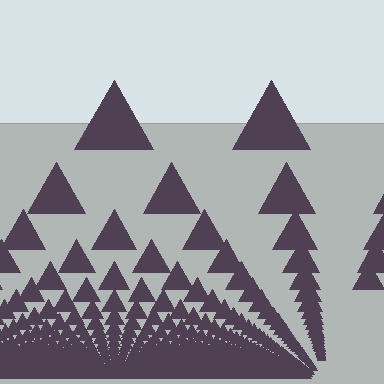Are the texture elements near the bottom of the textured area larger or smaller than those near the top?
Smaller. The gradient is inverted — elements near the bottom are smaller and denser.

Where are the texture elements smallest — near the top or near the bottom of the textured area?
Near the bottom.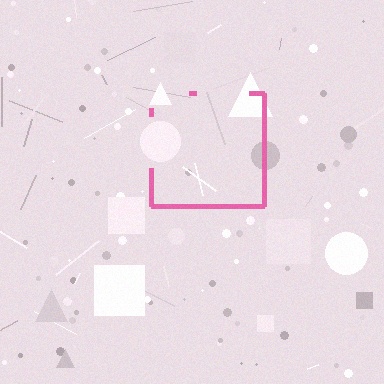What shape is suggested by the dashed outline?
The dashed outline suggests a square.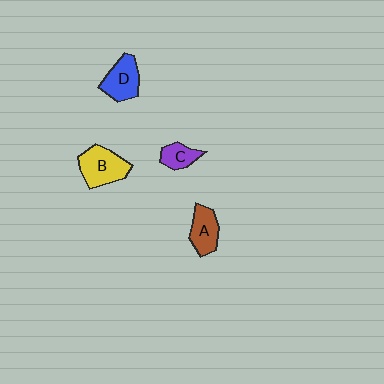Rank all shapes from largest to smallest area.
From largest to smallest: B (yellow), D (blue), A (brown), C (purple).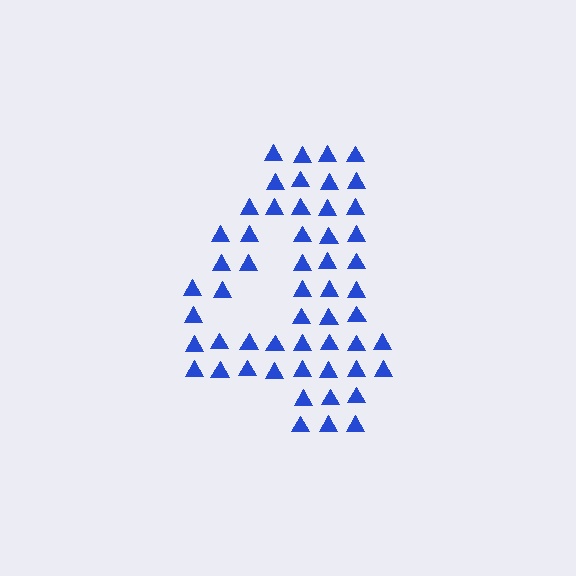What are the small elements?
The small elements are triangles.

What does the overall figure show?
The overall figure shows the digit 4.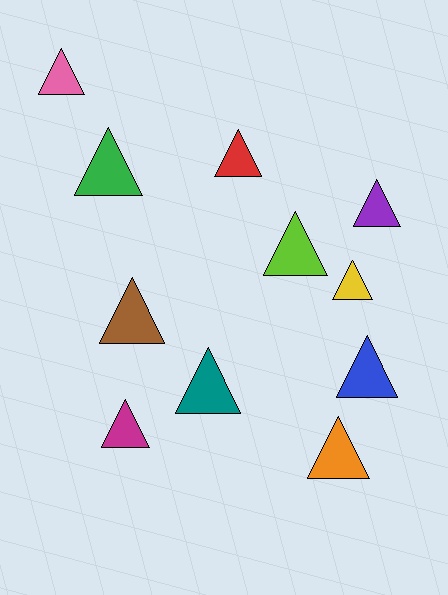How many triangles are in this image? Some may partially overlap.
There are 11 triangles.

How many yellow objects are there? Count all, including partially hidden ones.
There is 1 yellow object.